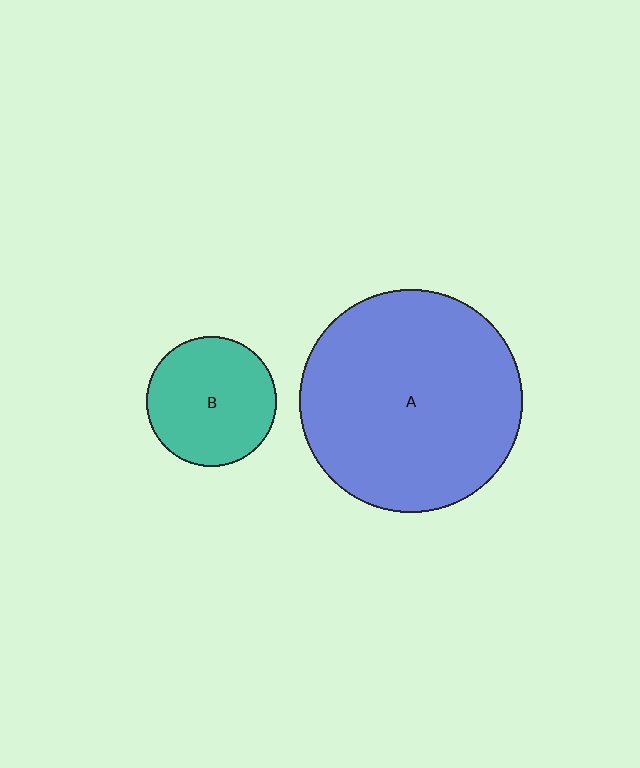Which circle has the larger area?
Circle A (blue).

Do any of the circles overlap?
No, none of the circles overlap.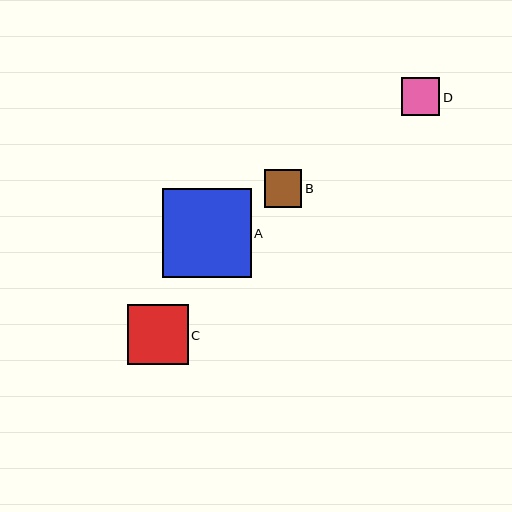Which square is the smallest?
Square B is the smallest with a size of approximately 38 pixels.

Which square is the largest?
Square A is the largest with a size of approximately 89 pixels.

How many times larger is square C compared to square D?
Square C is approximately 1.6 times the size of square D.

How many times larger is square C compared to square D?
Square C is approximately 1.6 times the size of square D.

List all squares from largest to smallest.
From largest to smallest: A, C, D, B.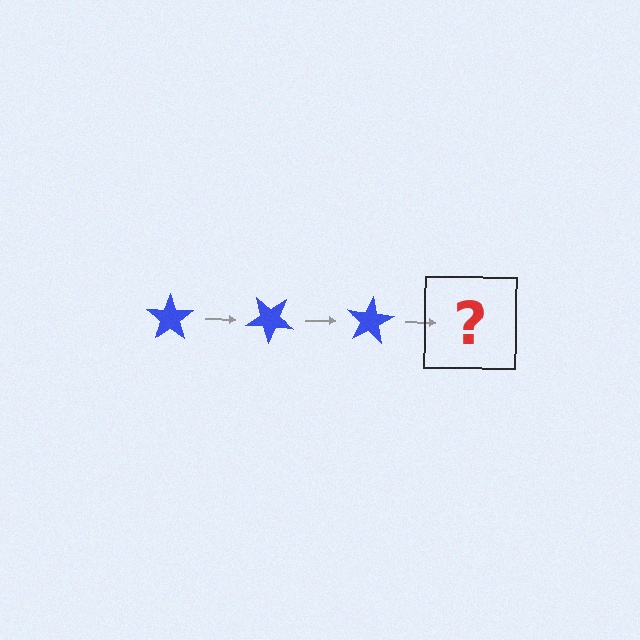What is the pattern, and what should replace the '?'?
The pattern is that the star rotates 40 degrees each step. The '?' should be a blue star rotated 120 degrees.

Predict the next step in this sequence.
The next step is a blue star rotated 120 degrees.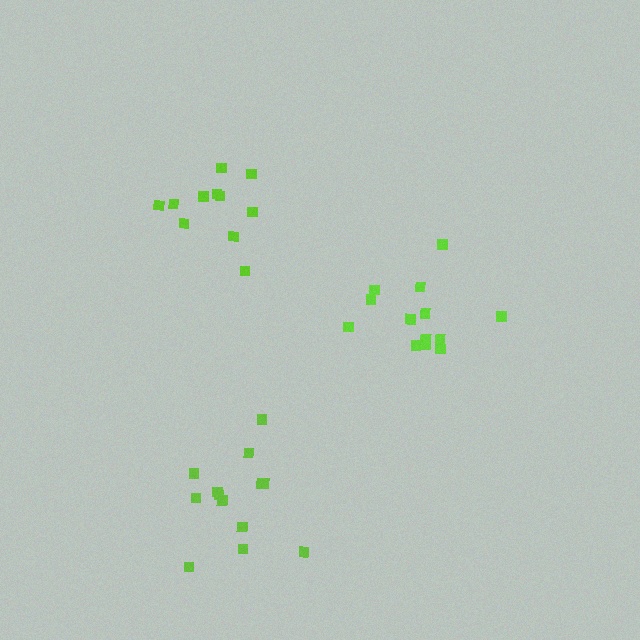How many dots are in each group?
Group 1: 13 dots, Group 2: 13 dots, Group 3: 11 dots (37 total).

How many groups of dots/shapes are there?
There are 3 groups.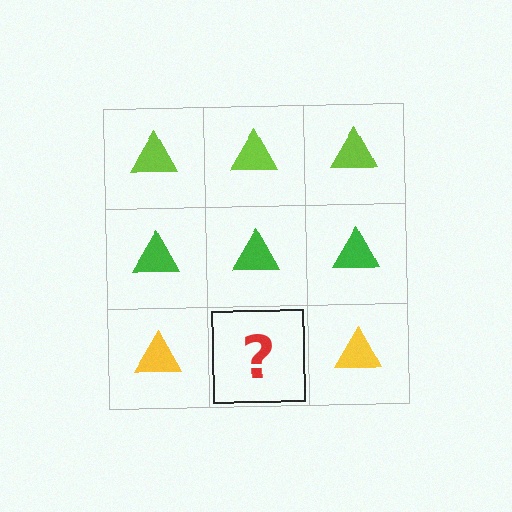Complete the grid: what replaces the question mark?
The question mark should be replaced with a yellow triangle.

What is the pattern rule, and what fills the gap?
The rule is that each row has a consistent color. The gap should be filled with a yellow triangle.